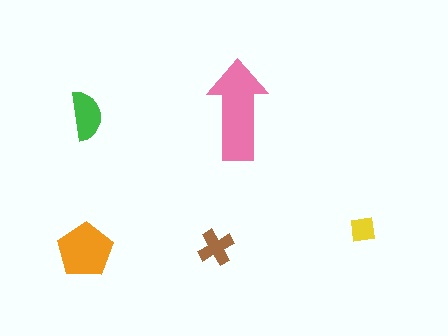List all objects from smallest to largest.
The yellow square, the brown cross, the green semicircle, the orange pentagon, the pink arrow.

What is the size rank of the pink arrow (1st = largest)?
1st.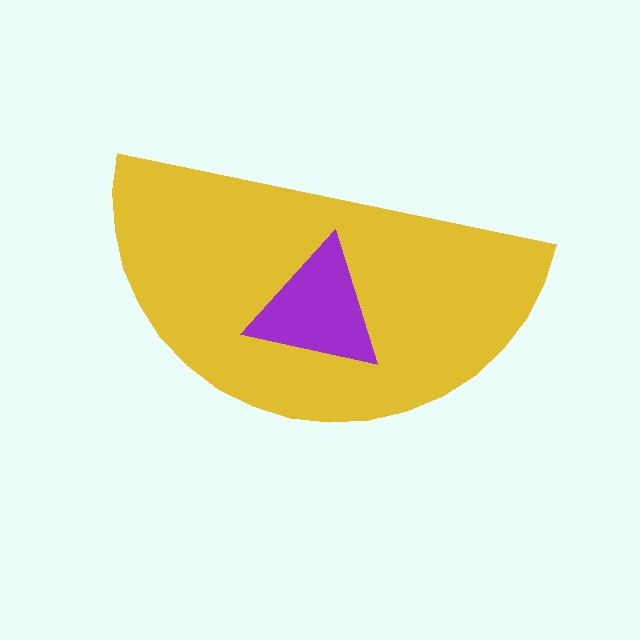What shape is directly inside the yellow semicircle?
The purple triangle.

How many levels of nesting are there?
2.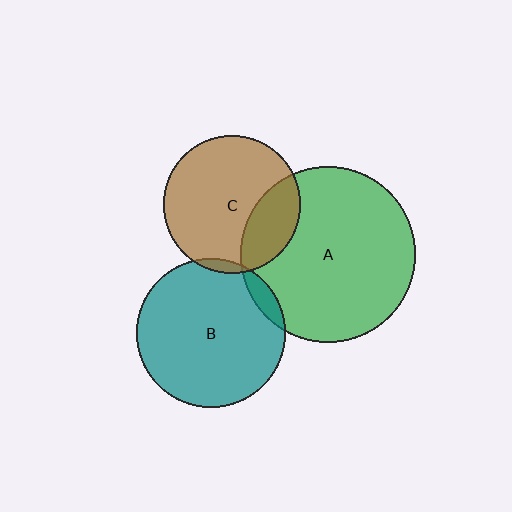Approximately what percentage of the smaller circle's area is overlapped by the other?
Approximately 25%.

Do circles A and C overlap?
Yes.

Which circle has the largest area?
Circle A (green).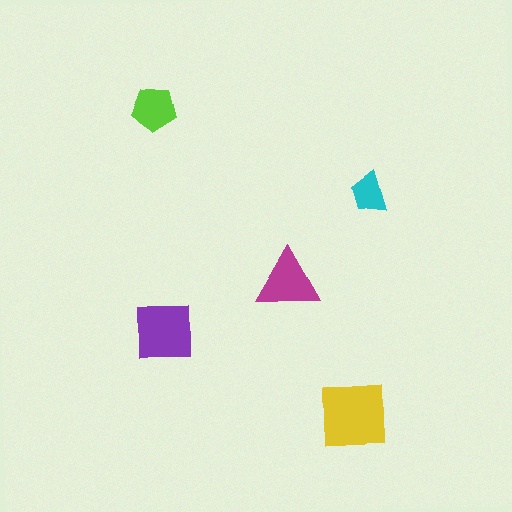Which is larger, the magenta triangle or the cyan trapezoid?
The magenta triangle.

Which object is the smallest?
The cyan trapezoid.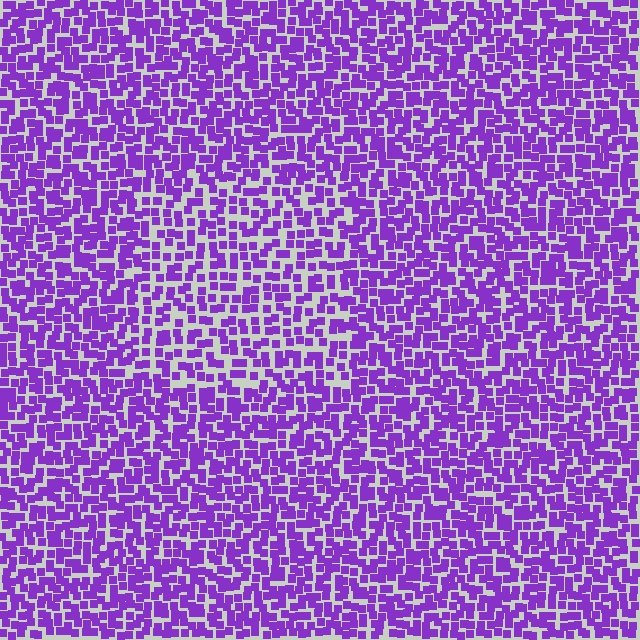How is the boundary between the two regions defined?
The boundary is defined by a change in element density (approximately 1.5x ratio). All elements are the same color, size, and shape.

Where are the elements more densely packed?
The elements are more densely packed outside the rectangle boundary.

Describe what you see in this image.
The image contains small purple elements arranged at two different densities. A rectangle-shaped region is visible where the elements are less densely packed than the surrounding area.